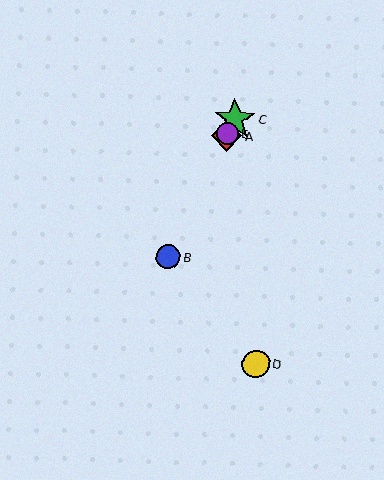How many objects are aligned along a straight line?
4 objects (A, B, C, E) are aligned along a straight line.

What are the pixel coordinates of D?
Object D is at (256, 364).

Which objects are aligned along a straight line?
Objects A, B, C, E are aligned along a straight line.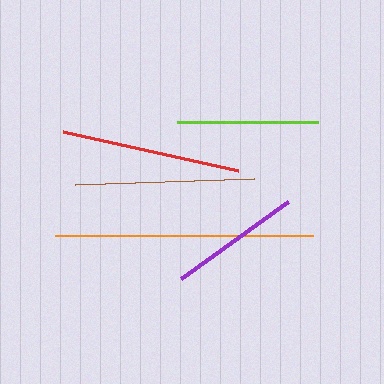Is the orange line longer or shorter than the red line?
The orange line is longer than the red line.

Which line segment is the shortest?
The purple line is the shortest at approximately 131 pixels.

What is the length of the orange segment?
The orange segment is approximately 258 pixels long.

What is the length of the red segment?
The red segment is approximately 180 pixels long.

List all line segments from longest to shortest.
From longest to shortest: orange, red, brown, lime, purple.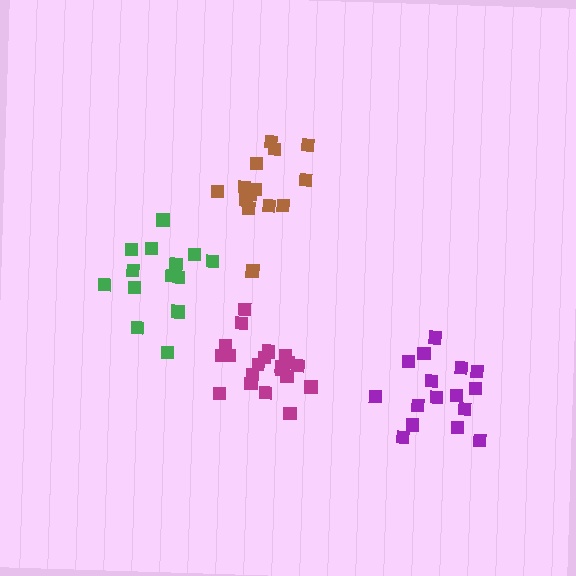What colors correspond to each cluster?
The clusters are colored: brown, green, purple, magenta.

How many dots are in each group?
Group 1: 15 dots, Group 2: 15 dots, Group 3: 16 dots, Group 4: 21 dots (67 total).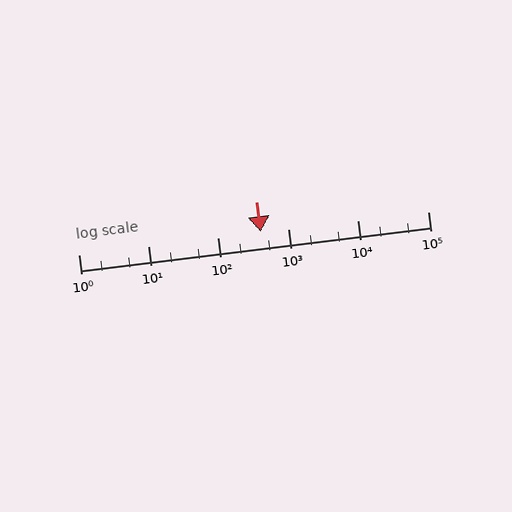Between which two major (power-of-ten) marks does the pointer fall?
The pointer is between 100 and 1000.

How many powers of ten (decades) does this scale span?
The scale spans 5 decades, from 1 to 100000.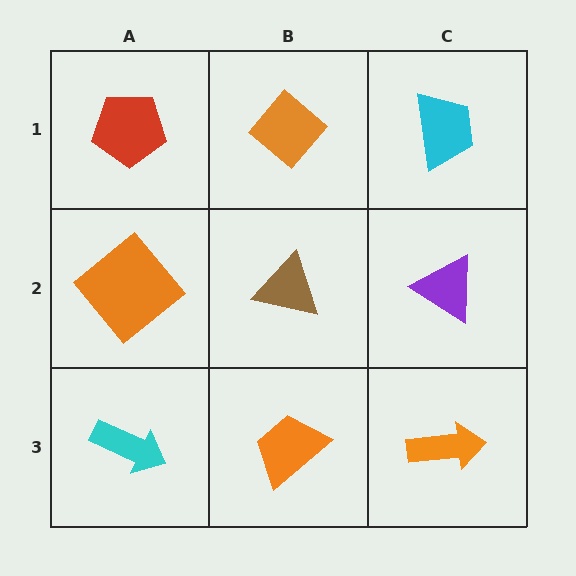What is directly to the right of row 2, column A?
A brown triangle.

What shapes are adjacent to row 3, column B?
A brown triangle (row 2, column B), a cyan arrow (row 3, column A), an orange arrow (row 3, column C).